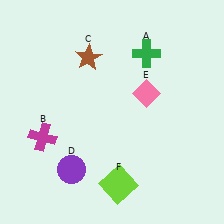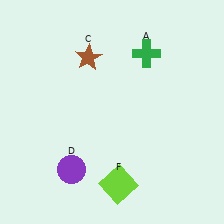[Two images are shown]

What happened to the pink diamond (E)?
The pink diamond (E) was removed in Image 2. It was in the top-right area of Image 1.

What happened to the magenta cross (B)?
The magenta cross (B) was removed in Image 2. It was in the bottom-left area of Image 1.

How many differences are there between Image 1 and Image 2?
There are 2 differences between the two images.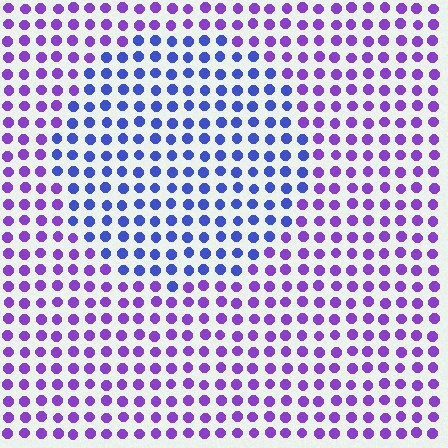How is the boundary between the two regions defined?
The boundary is defined purely by a slight shift in hue (about 40 degrees). Spacing, size, and orientation are identical on both sides.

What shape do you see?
I see a circle.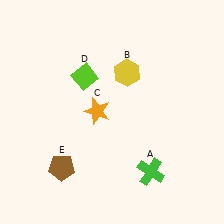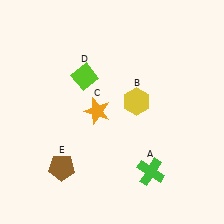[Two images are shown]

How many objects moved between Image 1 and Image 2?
1 object moved between the two images.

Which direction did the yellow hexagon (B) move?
The yellow hexagon (B) moved down.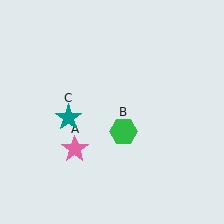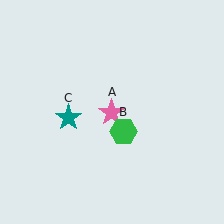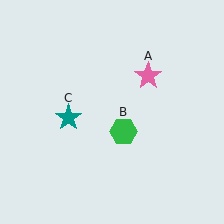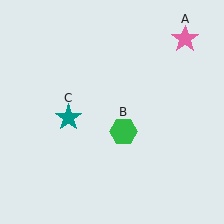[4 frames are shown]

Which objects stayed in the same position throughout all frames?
Green hexagon (object B) and teal star (object C) remained stationary.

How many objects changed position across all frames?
1 object changed position: pink star (object A).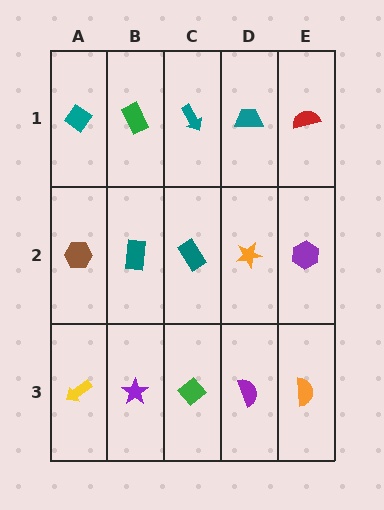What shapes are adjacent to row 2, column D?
A teal trapezoid (row 1, column D), a purple semicircle (row 3, column D), a teal rectangle (row 2, column C), a purple hexagon (row 2, column E).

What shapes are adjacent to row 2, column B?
A green rectangle (row 1, column B), a purple star (row 3, column B), a brown hexagon (row 2, column A), a teal rectangle (row 2, column C).